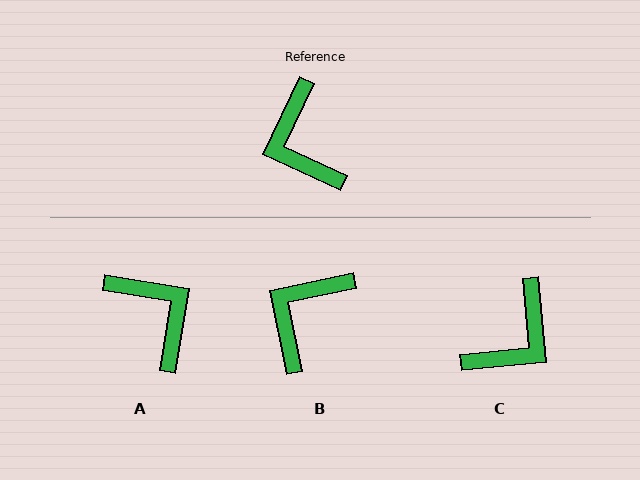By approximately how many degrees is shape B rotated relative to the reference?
Approximately 53 degrees clockwise.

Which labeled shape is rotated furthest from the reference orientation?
A, about 164 degrees away.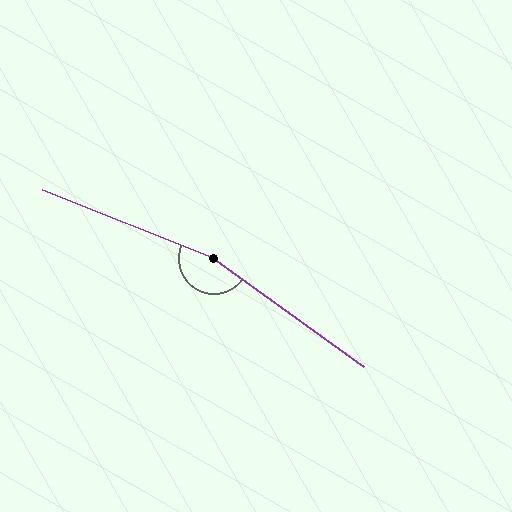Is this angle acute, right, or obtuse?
It is obtuse.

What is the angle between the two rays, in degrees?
Approximately 166 degrees.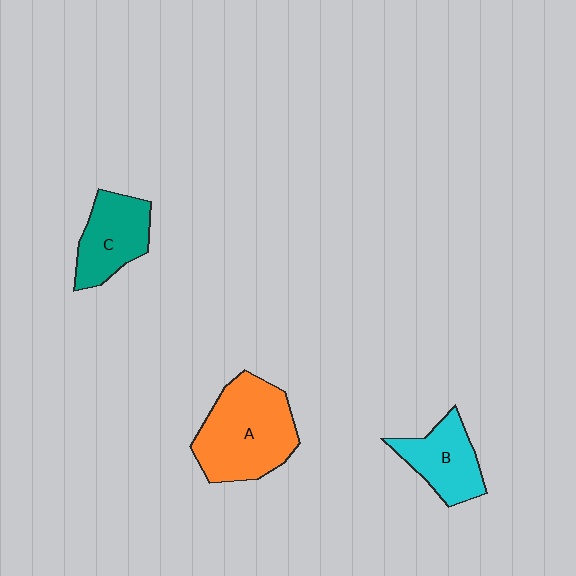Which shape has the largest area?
Shape A (orange).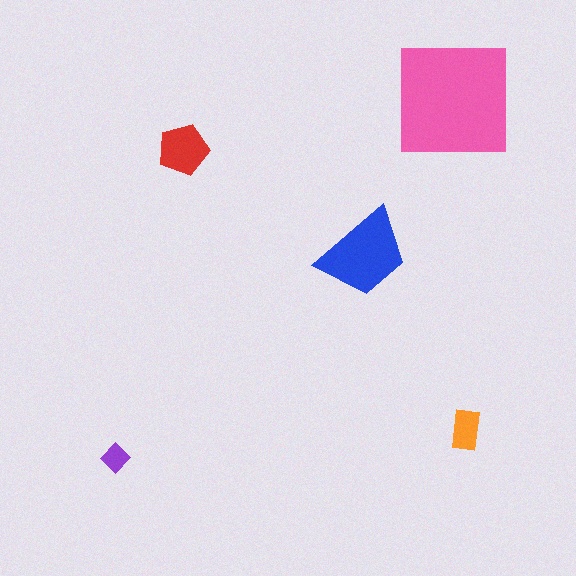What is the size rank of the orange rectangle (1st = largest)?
4th.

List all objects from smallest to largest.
The purple diamond, the orange rectangle, the red pentagon, the blue trapezoid, the pink square.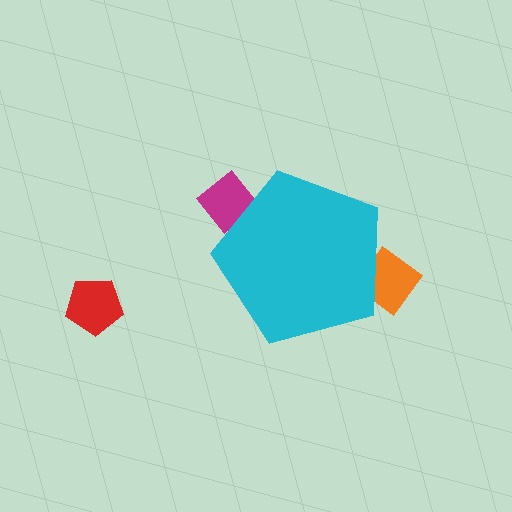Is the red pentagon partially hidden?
No, the red pentagon is fully visible.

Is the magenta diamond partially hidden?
Yes, the magenta diamond is partially hidden behind the cyan pentagon.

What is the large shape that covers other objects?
A cyan pentagon.